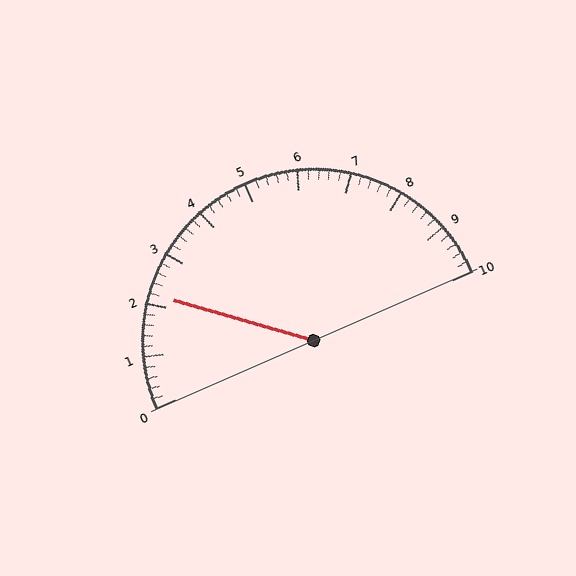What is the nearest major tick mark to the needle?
The nearest major tick mark is 2.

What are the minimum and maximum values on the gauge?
The gauge ranges from 0 to 10.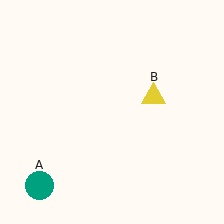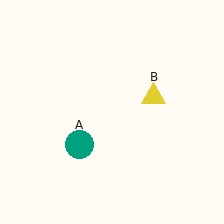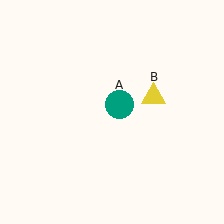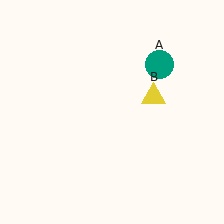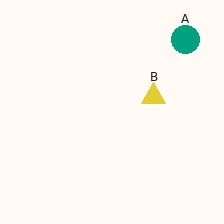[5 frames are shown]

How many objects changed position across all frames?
1 object changed position: teal circle (object A).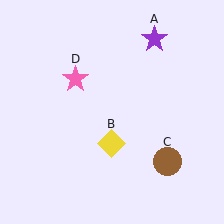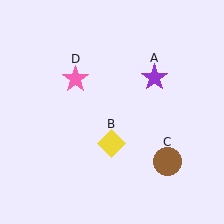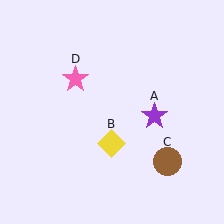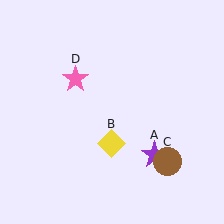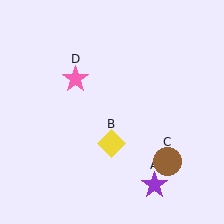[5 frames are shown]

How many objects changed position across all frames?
1 object changed position: purple star (object A).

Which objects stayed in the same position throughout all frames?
Yellow diamond (object B) and brown circle (object C) and pink star (object D) remained stationary.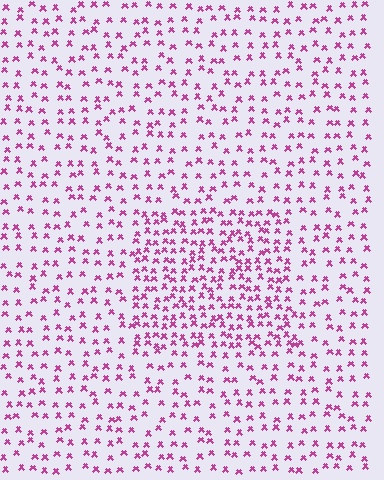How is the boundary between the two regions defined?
The boundary is defined by a change in element density (approximately 1.9x ratio). All elements are the same color, size, and shape.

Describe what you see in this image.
The image contains small magenta elements arranged at two different densities. A rectangle-shaped region is visible where the elements are more densely packed than the surrounding area.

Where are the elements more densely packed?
The elements are more densely packed inside the rectangle boundary.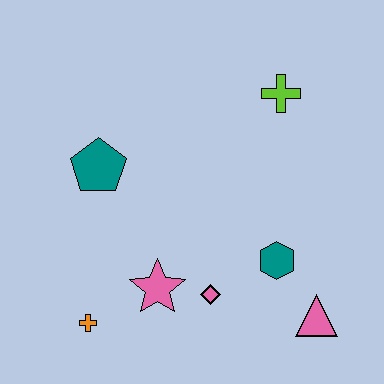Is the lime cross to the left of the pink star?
No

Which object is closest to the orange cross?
The pink star is closest to the orange cross.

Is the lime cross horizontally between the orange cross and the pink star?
No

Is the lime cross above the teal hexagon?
Yes